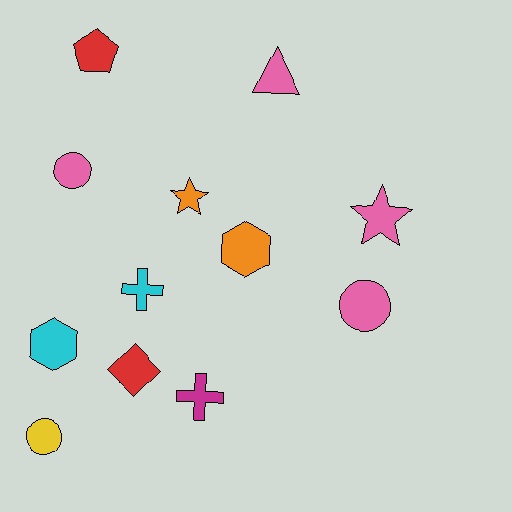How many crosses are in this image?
There are 2 crosses.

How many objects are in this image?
There are 12 objects.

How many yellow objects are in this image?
There is 1 yellow object.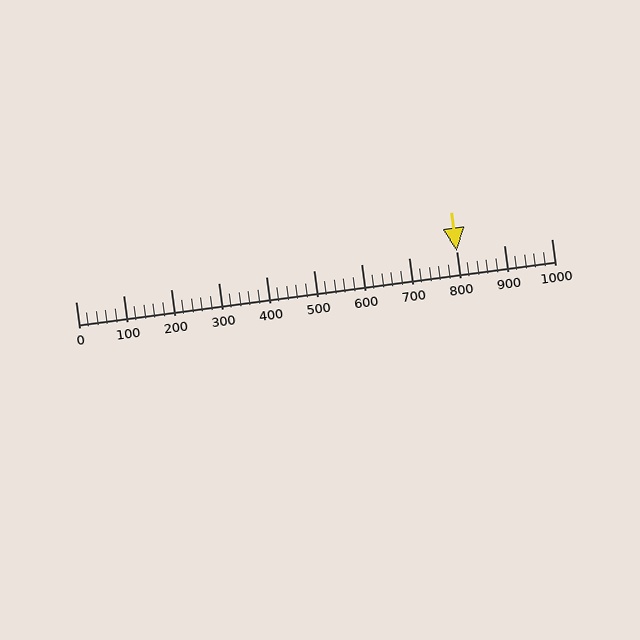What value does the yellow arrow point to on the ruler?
The yellow arrow points to approximately 800.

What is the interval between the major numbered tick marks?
The major tick marks are spaced 100 units apart.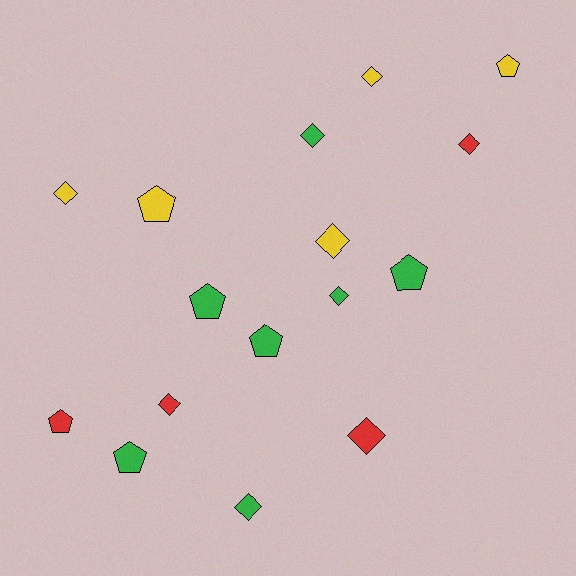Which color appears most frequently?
Green, with 7 objects.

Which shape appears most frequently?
Diamond, with 9 objects.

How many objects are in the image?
There are 16 objects.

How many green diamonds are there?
There are 3 green diamonds.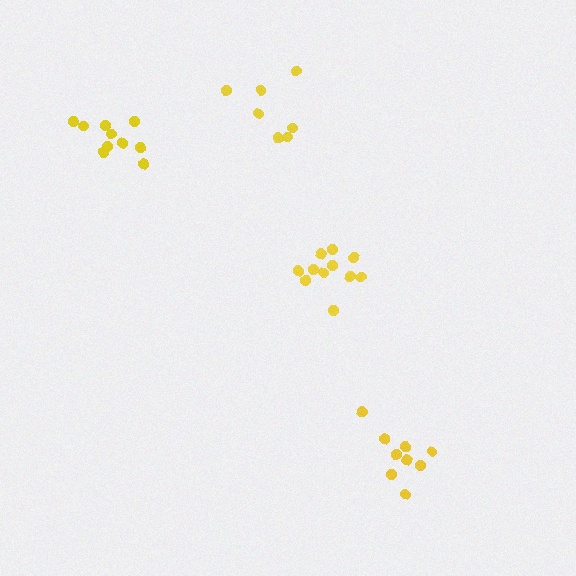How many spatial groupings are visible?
There are 4 spatial groupings.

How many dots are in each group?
Group 1: 11 dots, Group 2: 7 dots, Group 3: 9 dots, Group 4: 10 dots (37 total).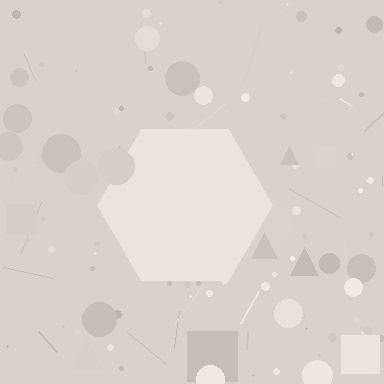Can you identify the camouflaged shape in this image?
The camouflaged shape is a hexagon.